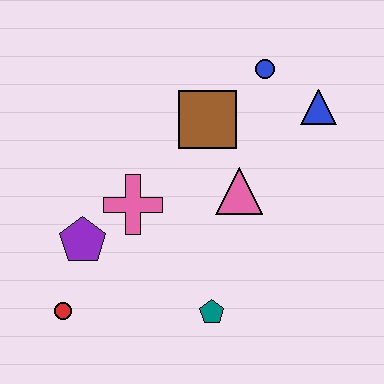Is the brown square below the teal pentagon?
No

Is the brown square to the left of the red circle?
No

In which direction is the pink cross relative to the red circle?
The pink cross is above the red circle.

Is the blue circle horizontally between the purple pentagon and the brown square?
No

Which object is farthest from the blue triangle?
The red circle is farthest from the blue triangle.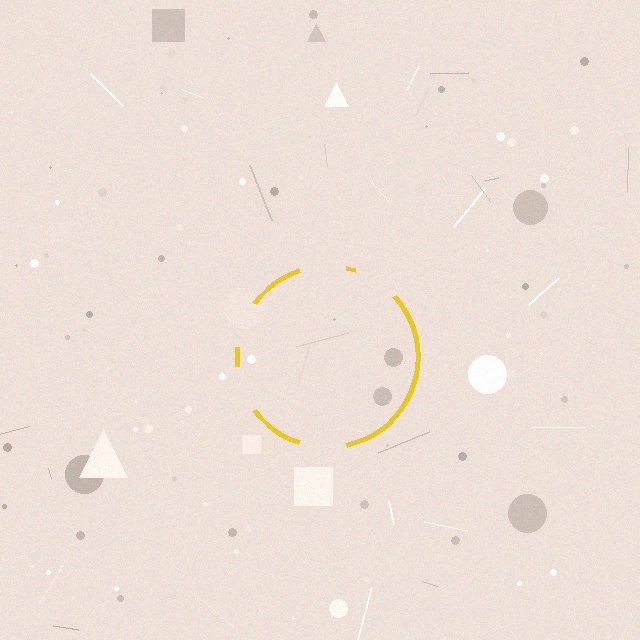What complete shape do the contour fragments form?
The contour fragments form a circle.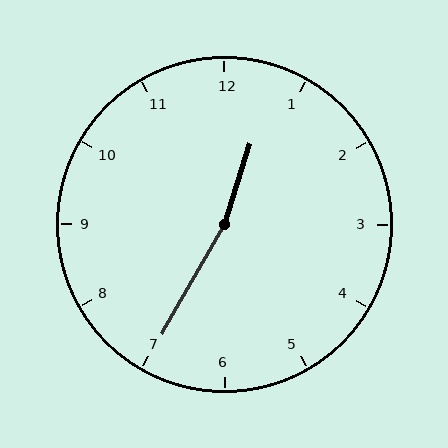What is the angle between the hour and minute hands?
Approximately 168 degrees.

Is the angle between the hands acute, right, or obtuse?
It is obtuse.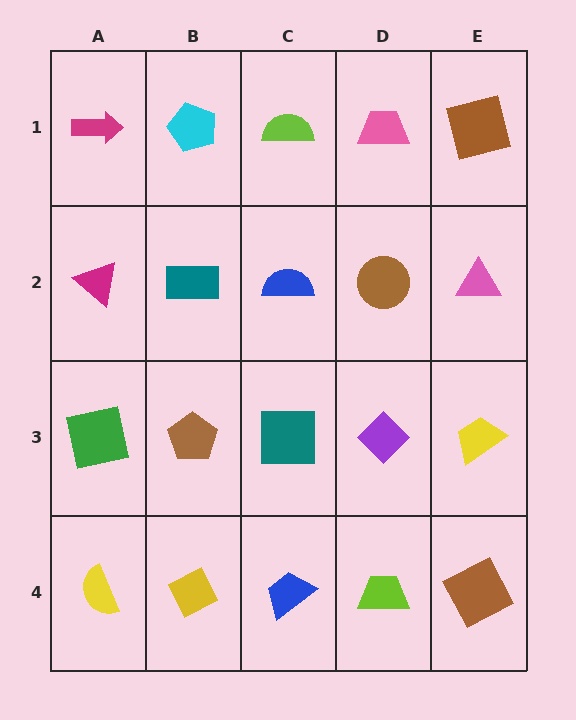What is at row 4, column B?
A yellow diamond.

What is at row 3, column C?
A teal square.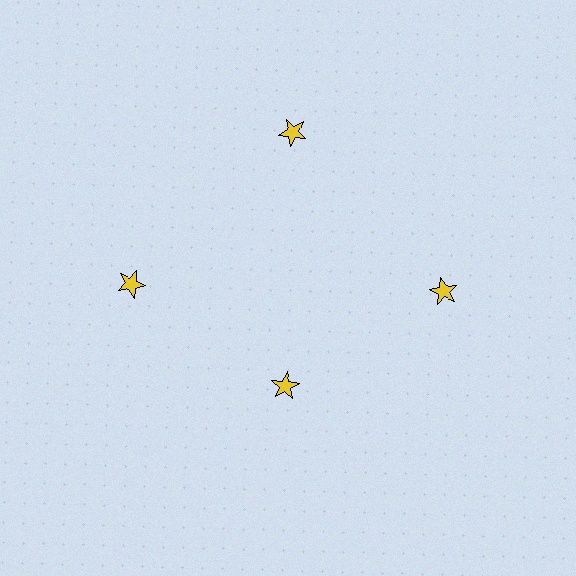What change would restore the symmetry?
The symmetry would be restored by moving it outward, back onto the ring so that all 4 stars sit at equal angles and equal distance from the center.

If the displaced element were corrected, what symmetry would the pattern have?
It would have 4-fold rotational symmetry — the pattern would map onto itself every 90 degrees.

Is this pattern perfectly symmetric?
No. The 4 yellow stars are arranged in a ring, but one element near the 6 o'clock position is pulled inward toward the center, breaking the 4-fold rotational symmetry.